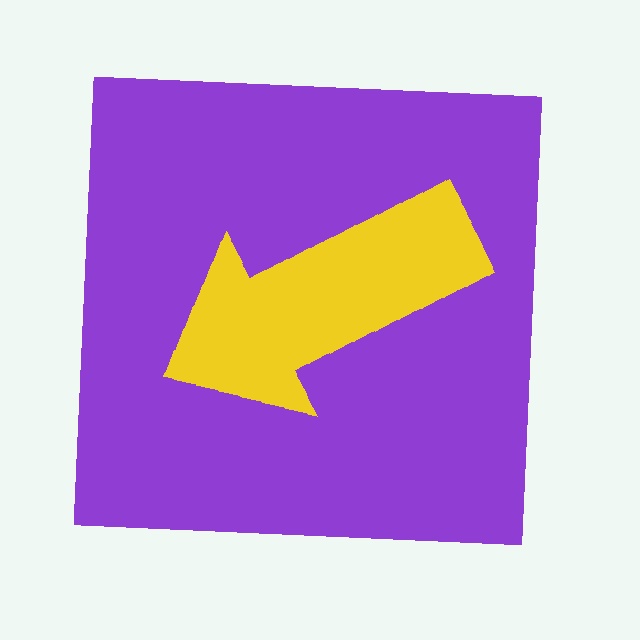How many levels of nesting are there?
2.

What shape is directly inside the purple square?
The yellow arrow.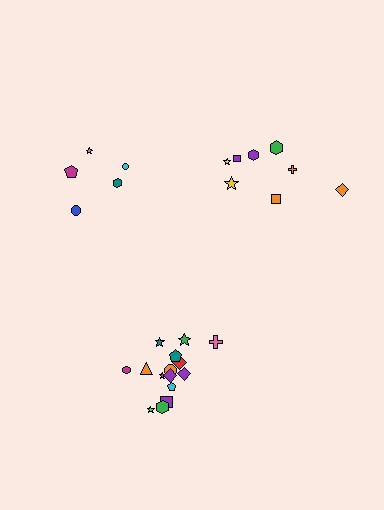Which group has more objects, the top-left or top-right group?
The top-right group.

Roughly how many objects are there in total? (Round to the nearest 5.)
Roughly 30 objects in total.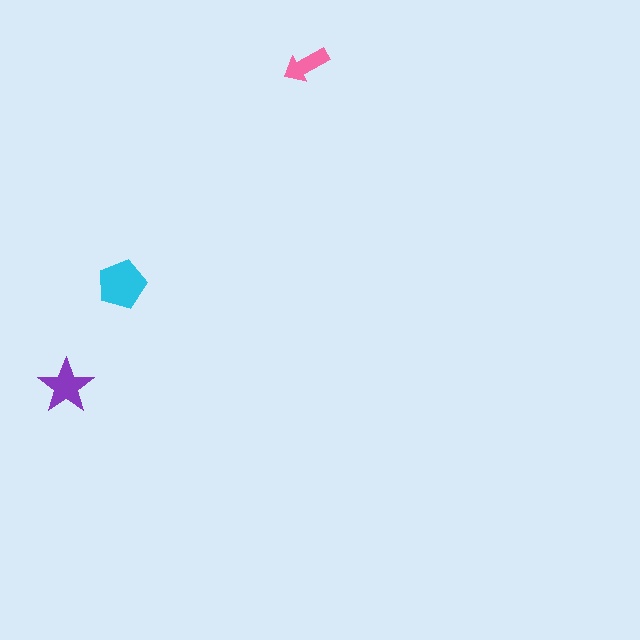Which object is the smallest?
The pink arrow.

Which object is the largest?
The cyan pentagon.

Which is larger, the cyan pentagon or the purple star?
The cyan pentagon.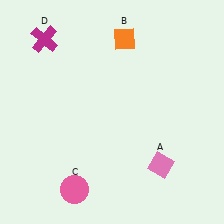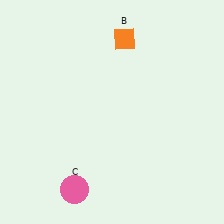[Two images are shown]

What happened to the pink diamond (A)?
The pink diamond (A) was removed in Image 2. It was in the bottom-right area of Image 1.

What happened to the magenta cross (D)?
The magenta cross (D) was removed in Image 2. It was in the top-left area of Image 1.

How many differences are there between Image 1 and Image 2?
There are 2 differences between the two images.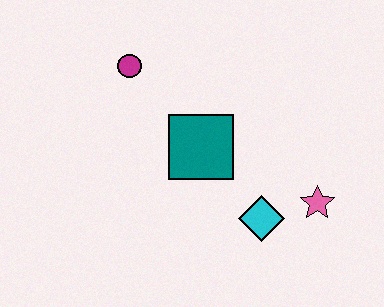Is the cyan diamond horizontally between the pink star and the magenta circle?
Yes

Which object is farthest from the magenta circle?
The pink star is farthest from the magenta circle.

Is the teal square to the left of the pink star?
Yes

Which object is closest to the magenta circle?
The teal square is closest to the magenta circle.